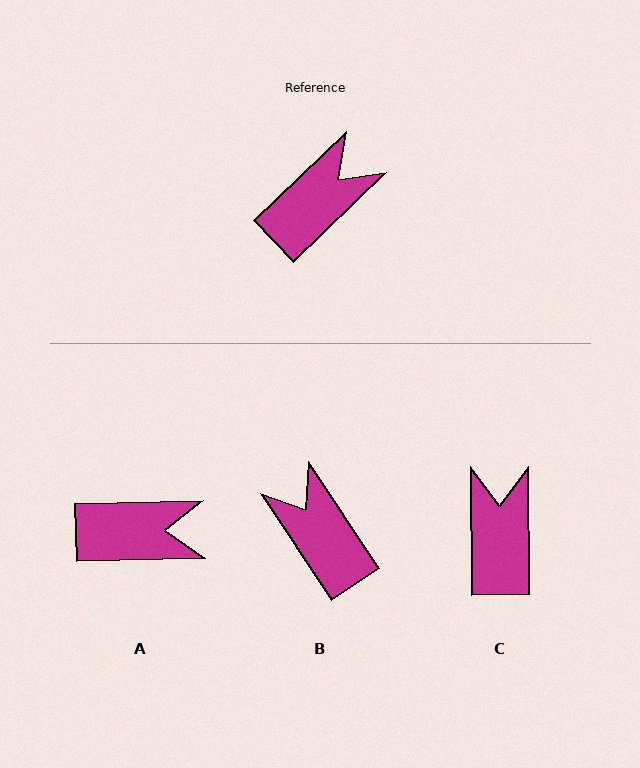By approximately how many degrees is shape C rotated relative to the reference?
Approximately 47 degrees counter-clockwise.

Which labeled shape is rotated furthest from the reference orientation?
B, about 80 degrees away.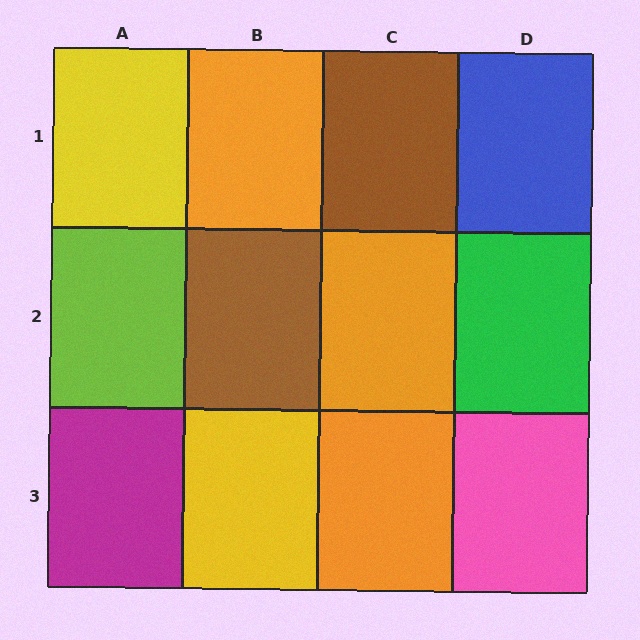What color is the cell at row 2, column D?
Green.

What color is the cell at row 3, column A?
Magenta.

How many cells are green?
1 cell is green.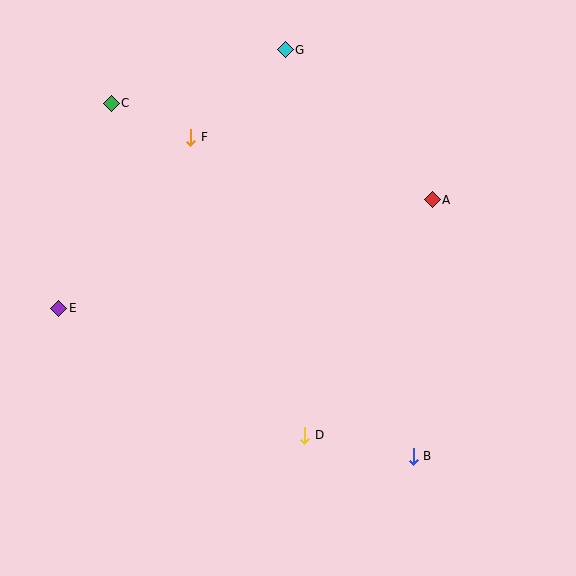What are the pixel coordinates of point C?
Point C is at (111, 103).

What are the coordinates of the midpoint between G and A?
The midpoint between G and A is at (359, 125).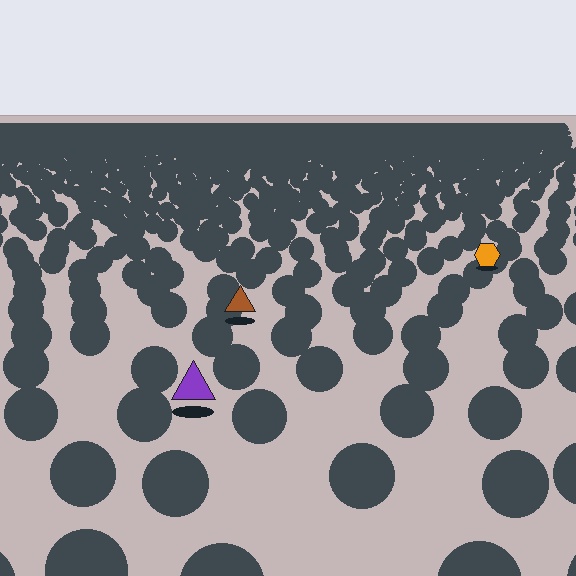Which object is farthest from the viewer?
The orange hexagon is farthest from the viewer. It appears smaller and the ground texture around it is denser.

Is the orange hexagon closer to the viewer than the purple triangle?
No. The purple triangle is closer — you can tell from the texture gradient: the ground texture is coarser near it.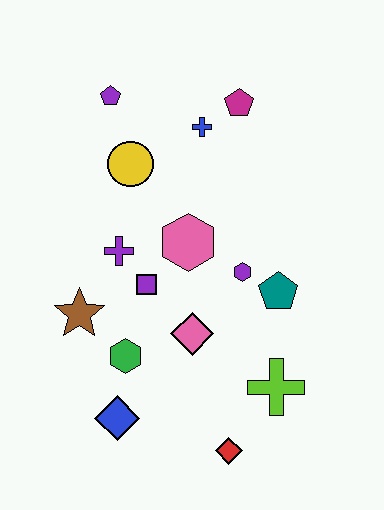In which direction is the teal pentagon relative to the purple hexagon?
The teal pentagon is to the right of the purple hexagon.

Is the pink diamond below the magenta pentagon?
Yes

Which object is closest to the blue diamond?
The green hexagon is closest to the blue diamond.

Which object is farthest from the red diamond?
The purple pentagon is farthest from the red diamond.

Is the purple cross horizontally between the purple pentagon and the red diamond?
Yes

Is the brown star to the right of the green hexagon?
No